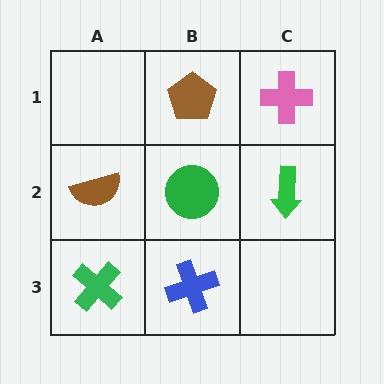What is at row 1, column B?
A brown pentagon.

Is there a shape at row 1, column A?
No, that cell is empty.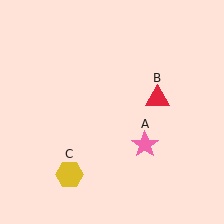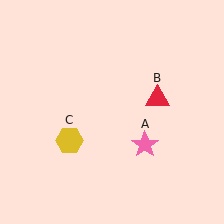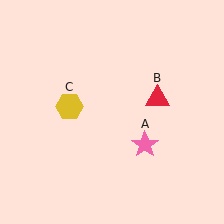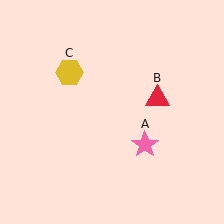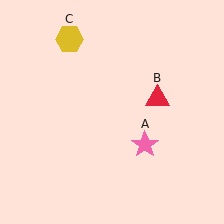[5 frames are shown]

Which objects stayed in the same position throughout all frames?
Pink star (object A) and red triangle (object B) remained stationary.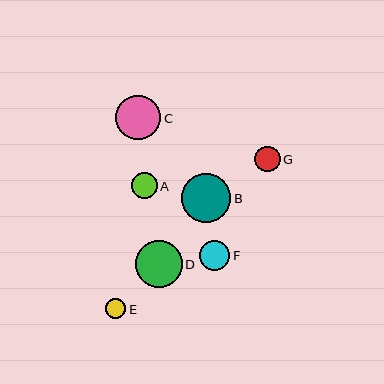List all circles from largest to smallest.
From largest to smallest: B, D, C, F, A, G, E.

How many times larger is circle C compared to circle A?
Circle C is approximately 1.8 times the size of circle A.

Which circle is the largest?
Circle B is the largest with a size of approximately 49 pixels.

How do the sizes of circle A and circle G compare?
Circle A and circle G are approximately the same size.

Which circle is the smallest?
Circle E is the smallest with a size of approximately 20 pixels.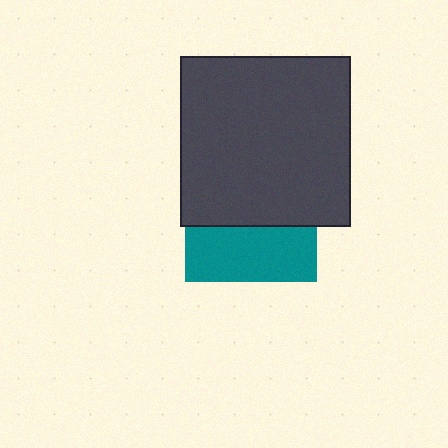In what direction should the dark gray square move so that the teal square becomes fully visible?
The dark gray square should move up. That is the shortest direction to clear the overlap and leave the teal square fully visible.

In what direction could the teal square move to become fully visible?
The teal square could move down. That would shift it out from behind the dark gray square entirely.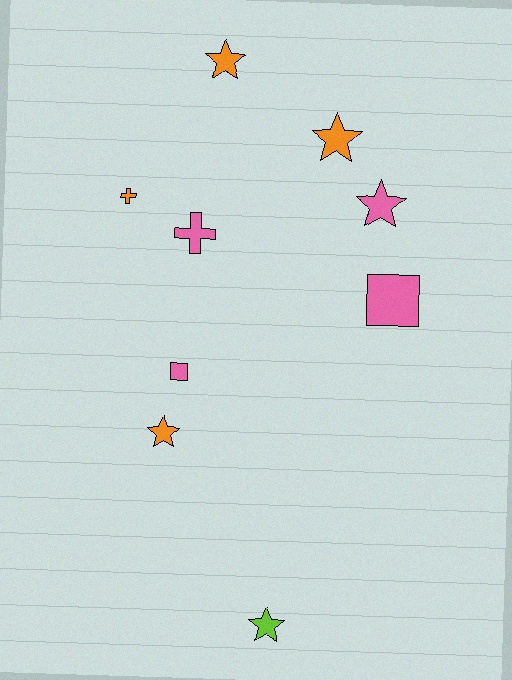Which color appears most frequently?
Orange, with 4 objects.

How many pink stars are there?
There is 1 pink star.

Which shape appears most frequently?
Star, with 5 objects.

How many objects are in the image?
There are 9 objects.